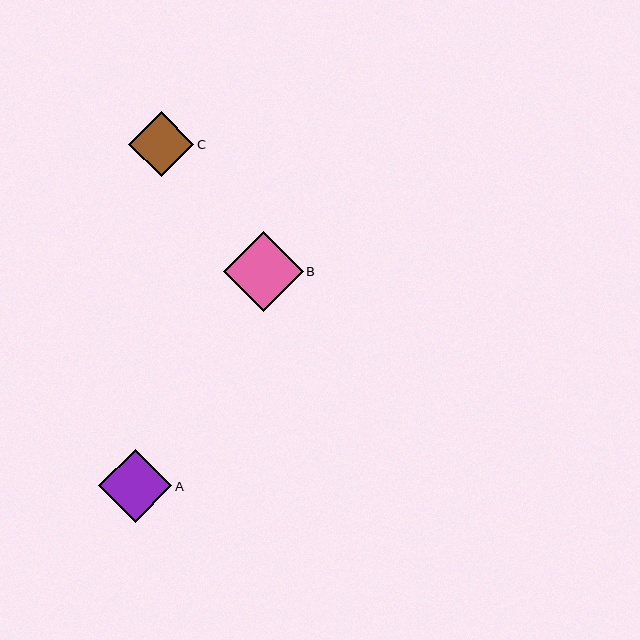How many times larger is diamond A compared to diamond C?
Diamond A is approximately 1.1 times the size of diamond C.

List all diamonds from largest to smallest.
From largest to smallest: B, A, C.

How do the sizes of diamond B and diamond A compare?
Diamond B and diamond A are approximately the same size.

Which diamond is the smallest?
Diamond C is the smallest with a size of approximately 65 pixels.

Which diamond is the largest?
Diamond B is the largest with a size of approximately 80 pixels.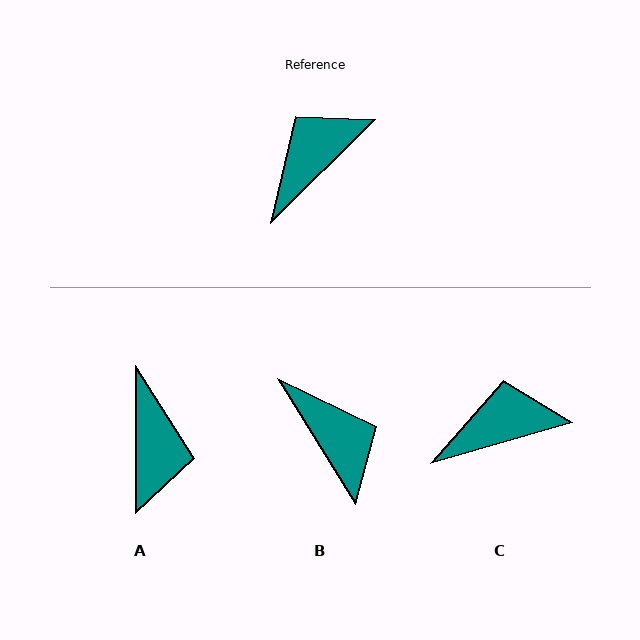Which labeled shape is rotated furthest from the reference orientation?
A, about 135 degrees away.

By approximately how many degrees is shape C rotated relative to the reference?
Approximately 29 degrees clockwise.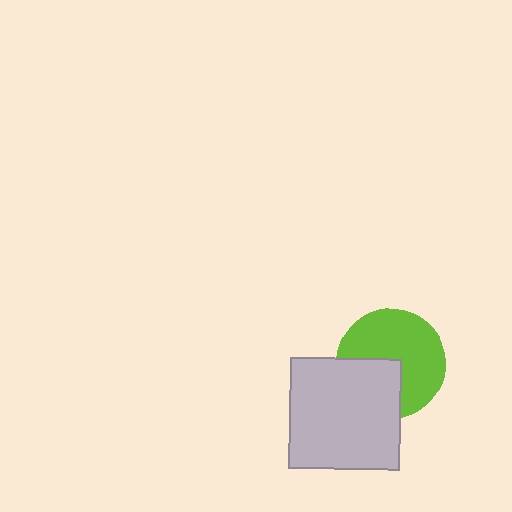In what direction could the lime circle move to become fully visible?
The lime circle could move toward the upper-right. That would shift it out from behind the light gray square entirely.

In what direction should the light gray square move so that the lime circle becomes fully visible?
The light gray square should move toward the lower-left. That is the shortest direction to clear the overlap and leave the lime circle fully visible.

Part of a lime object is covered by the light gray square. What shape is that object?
It is a circle.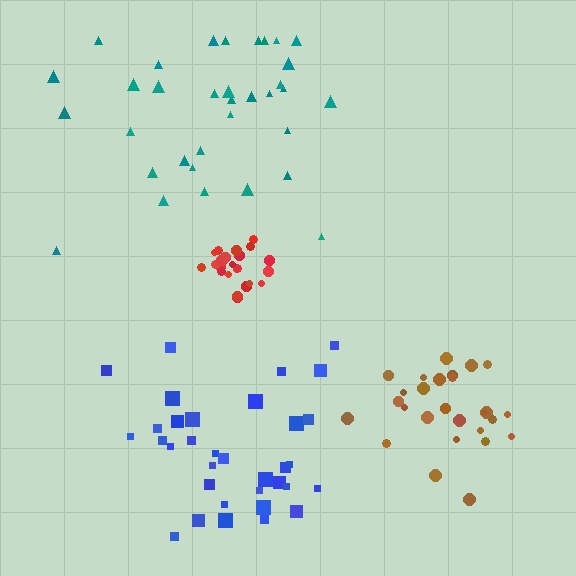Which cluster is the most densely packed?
Red.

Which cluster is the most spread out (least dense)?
Teal.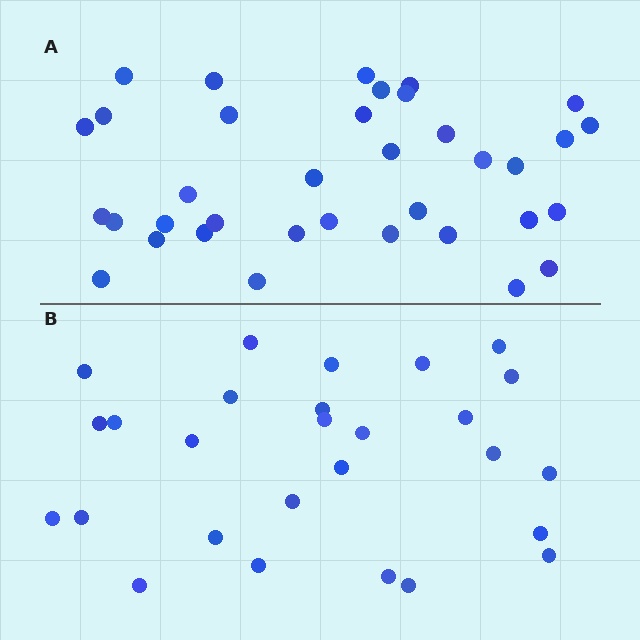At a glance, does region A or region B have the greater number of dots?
Region A (the top region) has more dots.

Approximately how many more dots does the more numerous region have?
Region A has roughly 8 or so more dots than region B.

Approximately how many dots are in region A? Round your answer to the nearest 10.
About 40 dots. (The exact count is 36, which rounds to 40.)